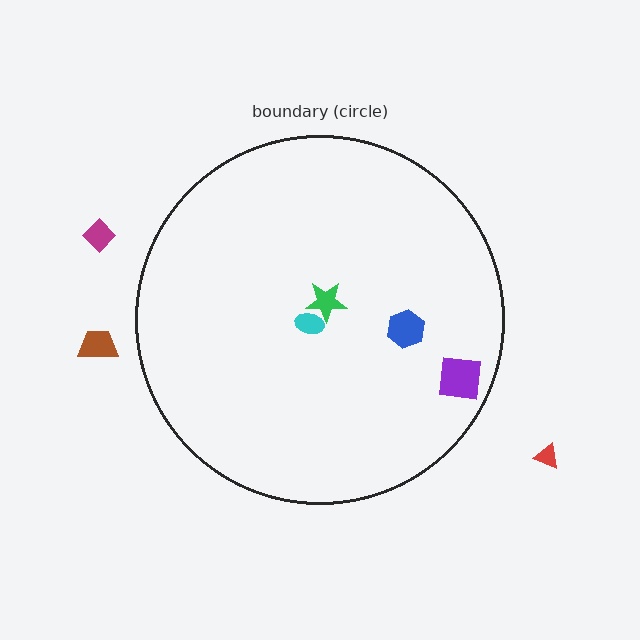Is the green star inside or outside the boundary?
Inside.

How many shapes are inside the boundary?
4 inside, 3 outside.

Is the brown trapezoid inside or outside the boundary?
Outside.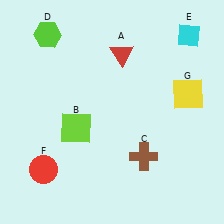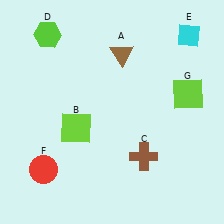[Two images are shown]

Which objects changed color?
A changed from red to brown. G changed from yellow to lime.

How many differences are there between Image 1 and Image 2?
There are 2 differences between the two images.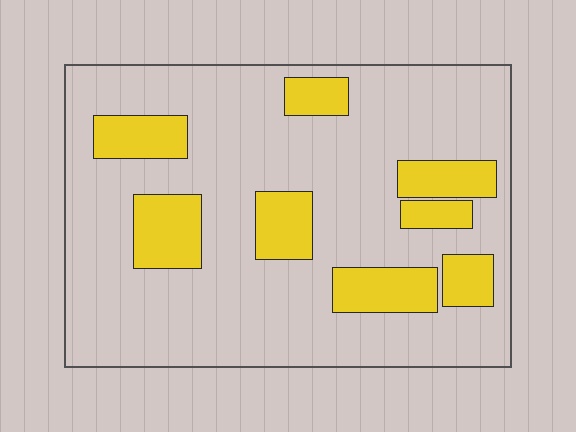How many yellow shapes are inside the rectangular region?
8.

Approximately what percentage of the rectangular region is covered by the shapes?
Approximately 20%.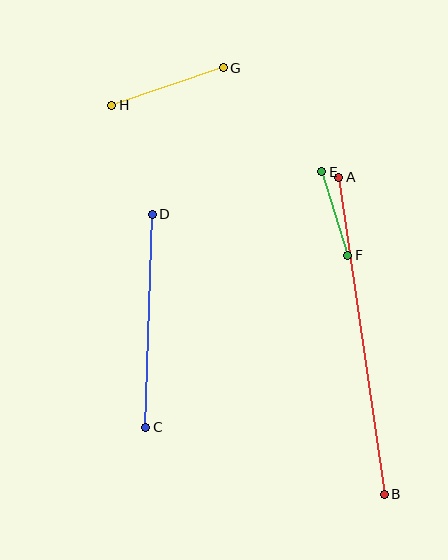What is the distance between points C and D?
The distance is approximately 213 pixels.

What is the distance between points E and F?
The distance is approximately 87 pixels.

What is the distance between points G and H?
The distance is approximately 118 pixels.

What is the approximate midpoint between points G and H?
The midpoint is at approximately (168, 86) pixels.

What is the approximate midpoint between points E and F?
The midpoint is at approximately (335, 213) pixels.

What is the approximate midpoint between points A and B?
The midpoint is at approximately (362, 336) pixels.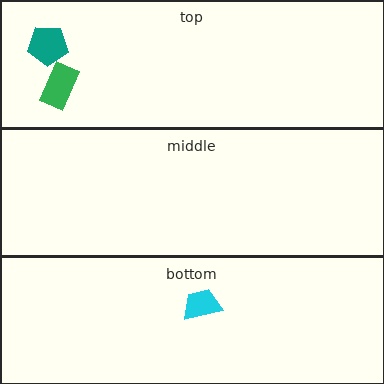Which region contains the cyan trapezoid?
The bottom region.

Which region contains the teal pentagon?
The top region.